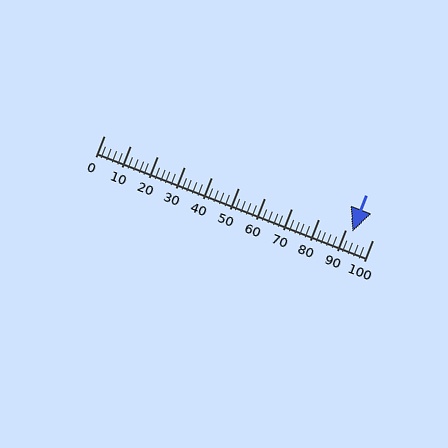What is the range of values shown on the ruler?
The ruler shows values from 0 to 100.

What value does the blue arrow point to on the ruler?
The blue arrow points to approximately 93.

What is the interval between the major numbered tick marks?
The major tick marks are spaced 10 units apart.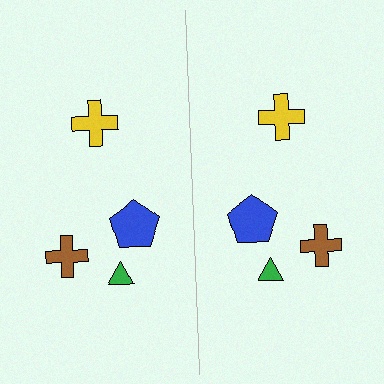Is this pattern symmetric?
Yes, this pattern has bilateral (reflection) symmetry.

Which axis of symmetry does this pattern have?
The pattern has a vertical axis of symmetry running through the center of the image.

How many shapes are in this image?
There are 8 shapes in this image.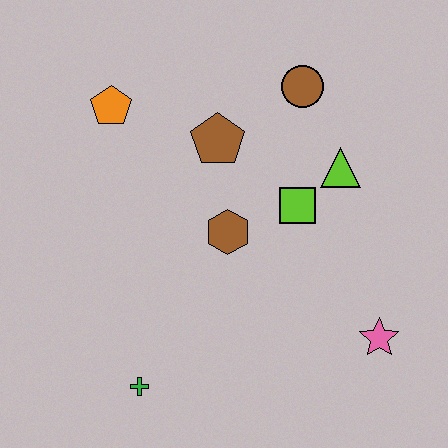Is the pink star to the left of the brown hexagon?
No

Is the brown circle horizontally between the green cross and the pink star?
Yes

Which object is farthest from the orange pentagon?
The pink star is farthest from the orange pentagon.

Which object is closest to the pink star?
The lime square is closest to the pink star.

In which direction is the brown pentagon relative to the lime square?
The brown pentagon is to the left of the lime square.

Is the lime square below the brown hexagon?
No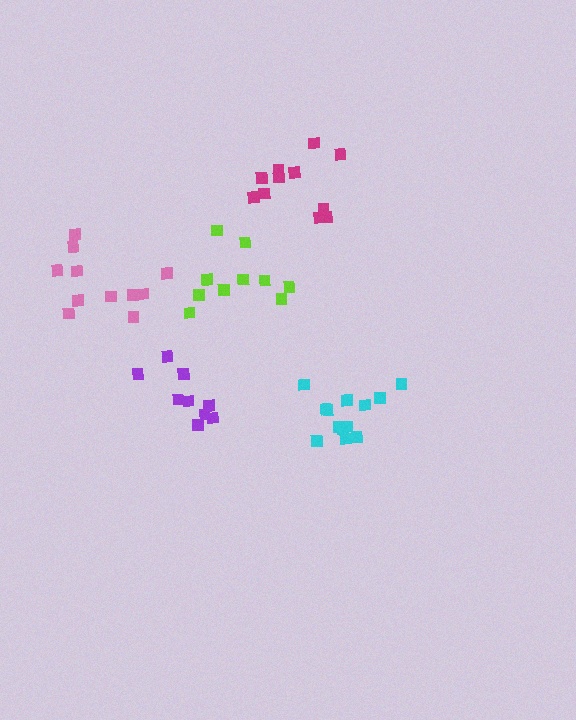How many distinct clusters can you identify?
There are 5 distinct clusters.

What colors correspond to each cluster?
The clusters are colored: pink, purple, cyan, magenta, lime.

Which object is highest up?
The magenta cluster is topmost.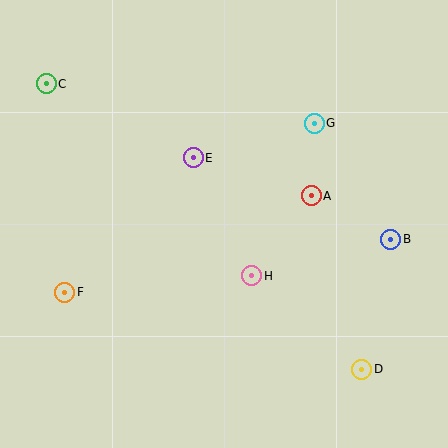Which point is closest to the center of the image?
Point H at (252, 276) is closest to the center.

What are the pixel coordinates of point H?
Point H is at (252, 276).